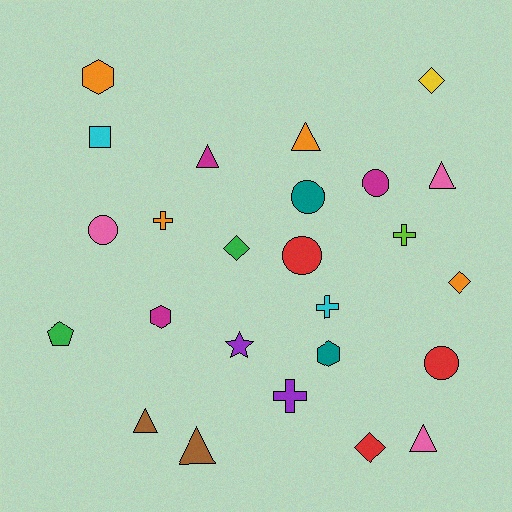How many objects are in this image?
There are 25 objects.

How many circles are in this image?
There are 5 circles.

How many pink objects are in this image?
There are 3 pink objects.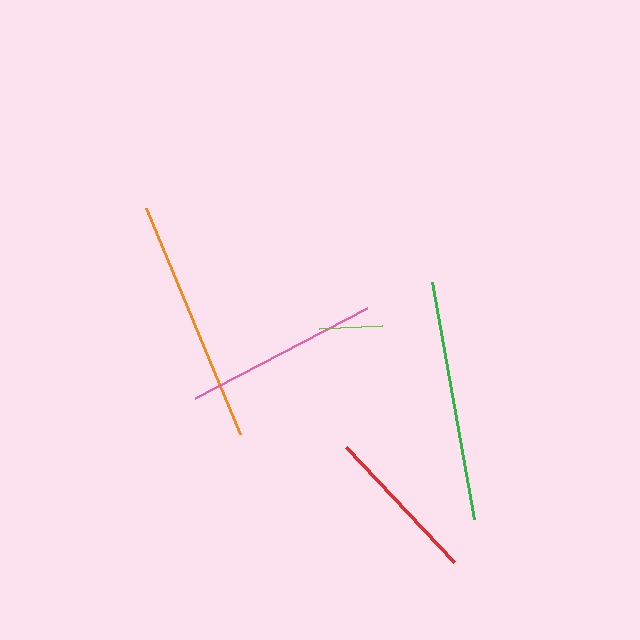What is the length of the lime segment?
The lime segment is approximately 63 pixels long.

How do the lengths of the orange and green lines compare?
The orange and green lines are approximately the same length.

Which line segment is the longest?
The orange line is the longest at approximately 246 pixels.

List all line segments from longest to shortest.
From longest to shortest: orange, green, pink, red, lime.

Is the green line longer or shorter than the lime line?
The green line is longer than the lime line.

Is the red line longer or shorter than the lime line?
The red line is longer than the lime line.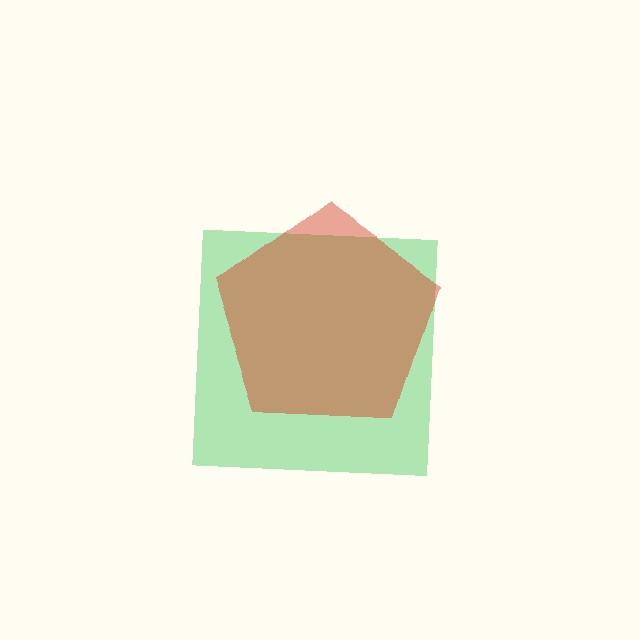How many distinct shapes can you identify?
There are 2 distinct shapes: a green square, a red pentagon.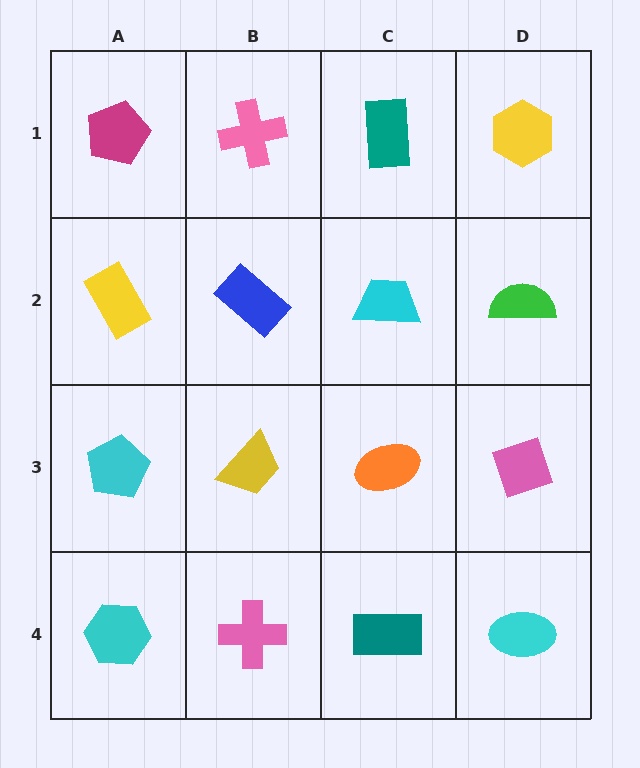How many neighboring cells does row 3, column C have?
4.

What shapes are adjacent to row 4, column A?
A cyan pentagon (row 3, column A), a pink cross (row 4, column B).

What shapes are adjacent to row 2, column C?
A teal rectangle (row 1, column C), an orange ellipse (row 3, column C), a blue rectangle (row 2, column B), a green semicircle (row 2, column D).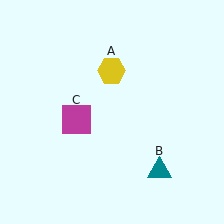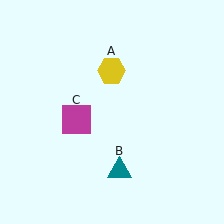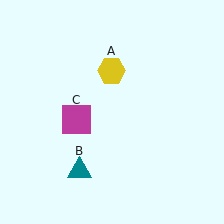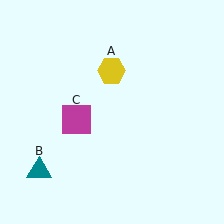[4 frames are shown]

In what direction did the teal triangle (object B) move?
The teal triangle (object B) moved left.